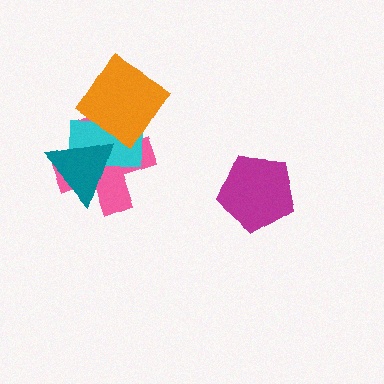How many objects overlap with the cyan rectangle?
3 objects overlap with the cyan rectangle.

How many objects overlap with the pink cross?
3 objects overlap with the pink cross.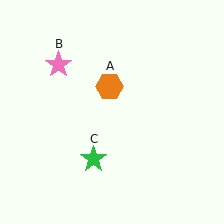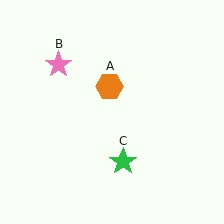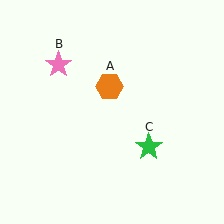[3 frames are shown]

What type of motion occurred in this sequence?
The green star (object C) rotated counterclockwise around the center of the scene.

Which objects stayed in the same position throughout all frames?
Orange hexagon (object A) and pink star (object B) remained stationary.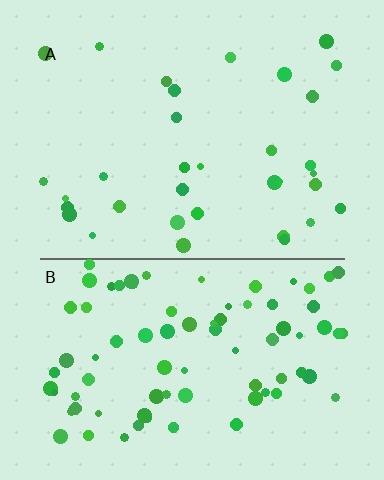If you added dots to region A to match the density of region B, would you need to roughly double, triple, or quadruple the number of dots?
Approximately double.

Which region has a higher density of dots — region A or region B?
B (the bottom).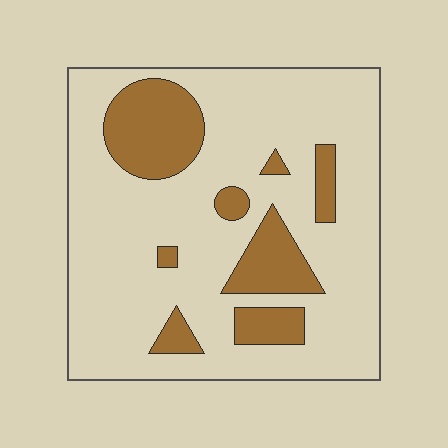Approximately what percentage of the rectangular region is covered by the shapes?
Approximately 20%.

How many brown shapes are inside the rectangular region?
8.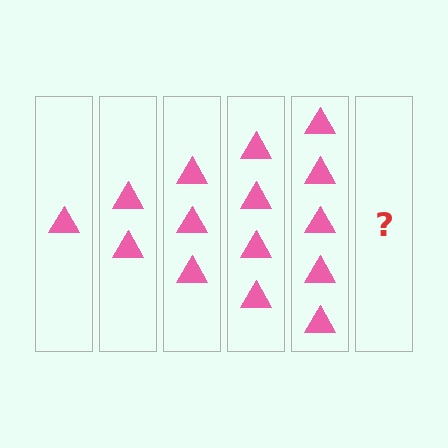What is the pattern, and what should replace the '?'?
The pattern is that each step adds one more triangle. The '?' should be 6 triangles.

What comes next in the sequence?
The next element should be 6 triangles.